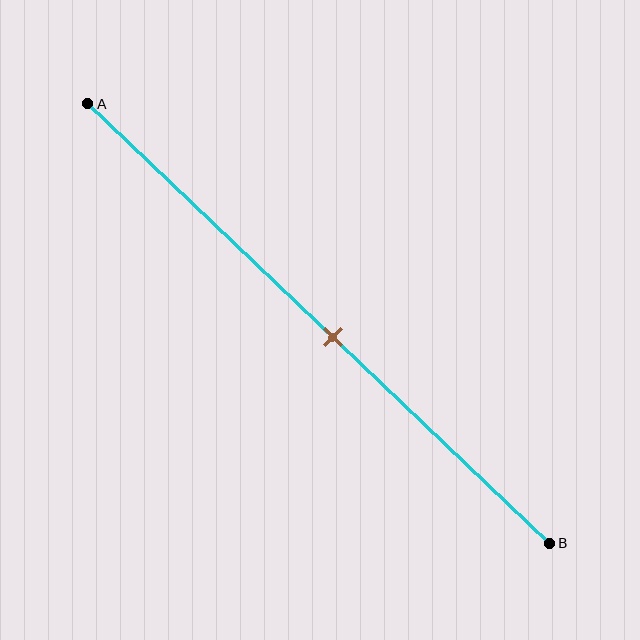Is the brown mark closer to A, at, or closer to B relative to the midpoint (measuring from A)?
The brown mark is closer to point B than the midpoint of segment AB.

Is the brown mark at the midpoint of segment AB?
No, the mark is at about 55% from A, not at the 50% midpoint.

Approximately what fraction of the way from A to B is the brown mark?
The brown mark is approximately 55% of the way from A to B.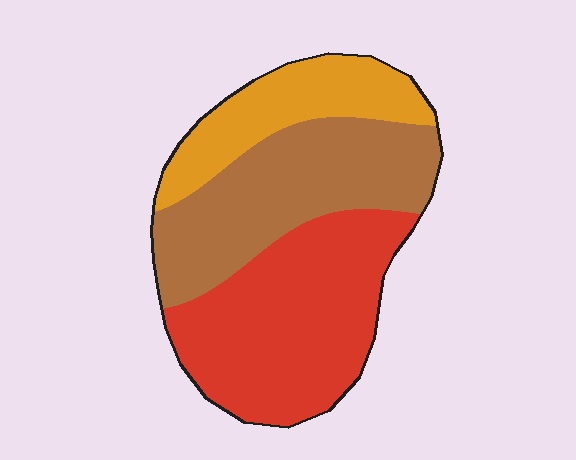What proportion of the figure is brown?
Brown covers roughly 35% of the figure.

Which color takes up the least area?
Orange, at roughly 20%.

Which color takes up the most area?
Red, at roughly 45%.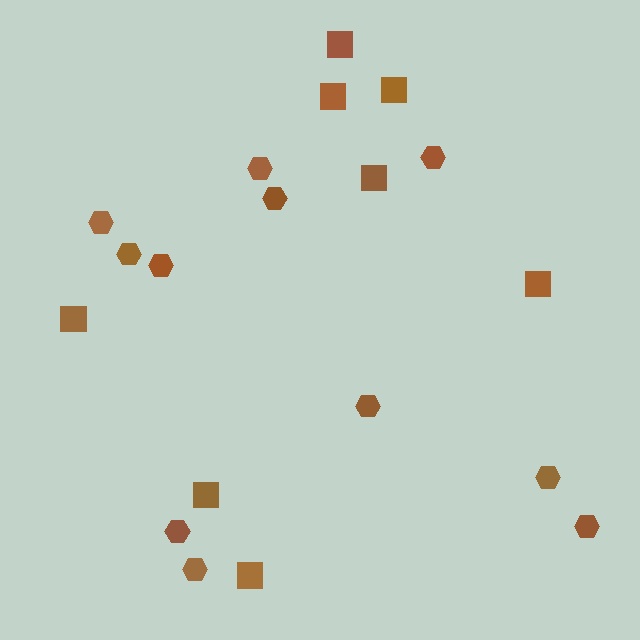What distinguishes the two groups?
There are 2 groups: one group of hexagons (11) and one group of squares (8).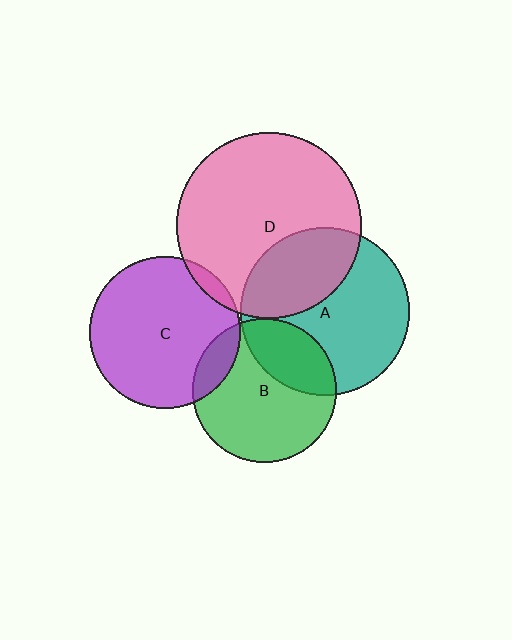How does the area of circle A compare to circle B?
Approximately 1.4 times.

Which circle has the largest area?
Circle D (pink).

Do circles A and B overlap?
Yes.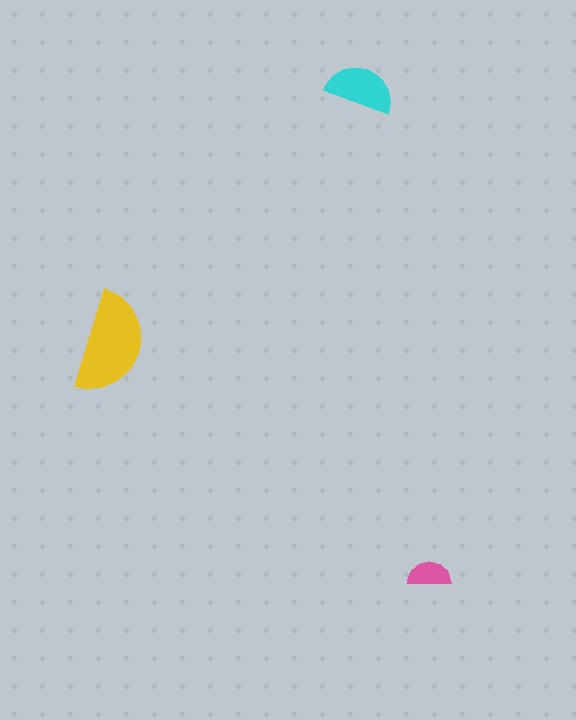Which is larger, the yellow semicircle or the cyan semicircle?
The yellow one.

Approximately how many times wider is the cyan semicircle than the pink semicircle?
About 1.5 times wider.